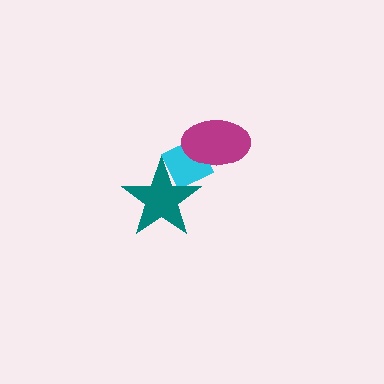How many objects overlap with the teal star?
1 object overlaps with the teal star.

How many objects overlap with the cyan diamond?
2 objects overlap with the cyan diamond.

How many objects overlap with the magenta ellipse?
1 object overlaps with the magenta ellipse.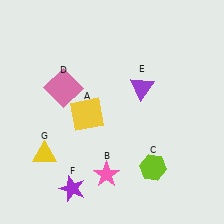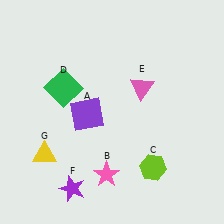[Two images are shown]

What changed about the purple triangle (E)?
In Image 1, E is purple. In Image 2, it changed to pink.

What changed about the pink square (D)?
In Image 1, D is pink. In Image 2, it changed to green.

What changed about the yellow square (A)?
In Image 1, A is yellow. In Image 2, it changed to purple.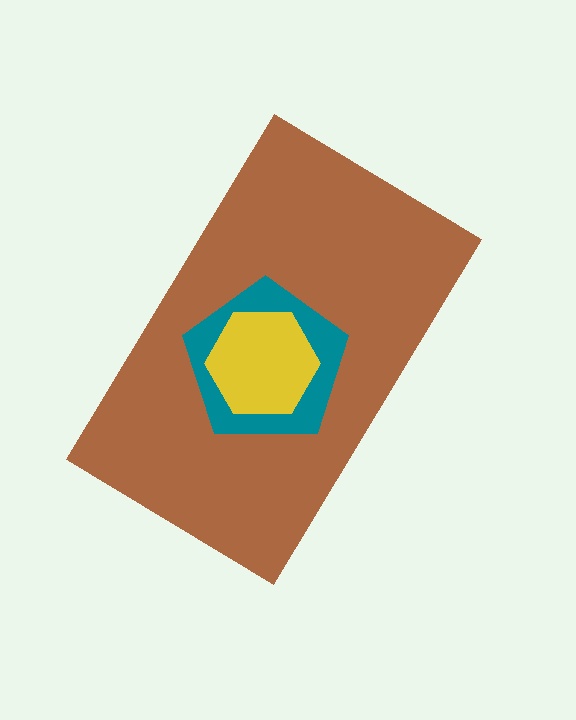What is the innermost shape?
The yellow hexagon.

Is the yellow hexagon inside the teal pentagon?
Yes.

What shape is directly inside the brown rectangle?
The teal pentagon.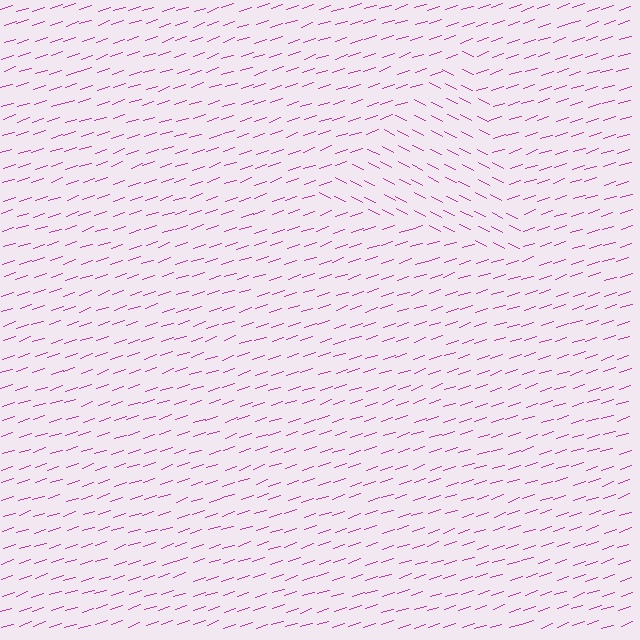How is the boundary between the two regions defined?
The boundary is defined purely by a change in line orientation (approximately 45 degrees difference). All lines are the same color and thickness.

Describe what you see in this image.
The image is filled with small magenta line segments. A triangle region in the image has lines oriented differently from the surrounding lines, creating a visible texture boundary.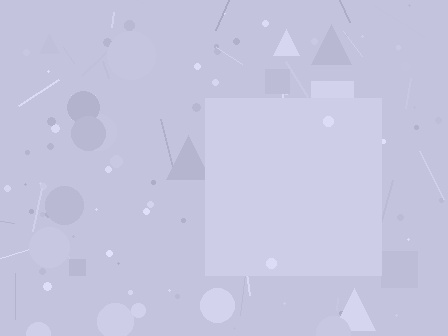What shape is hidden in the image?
A square is hidden in the image.